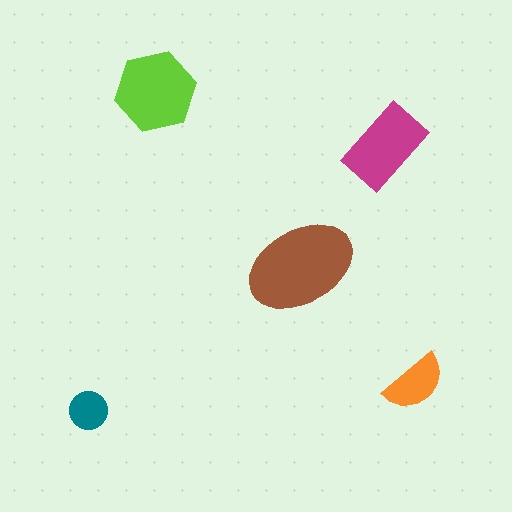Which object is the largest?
The brown ellipse.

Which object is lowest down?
The teal circle is bottommost.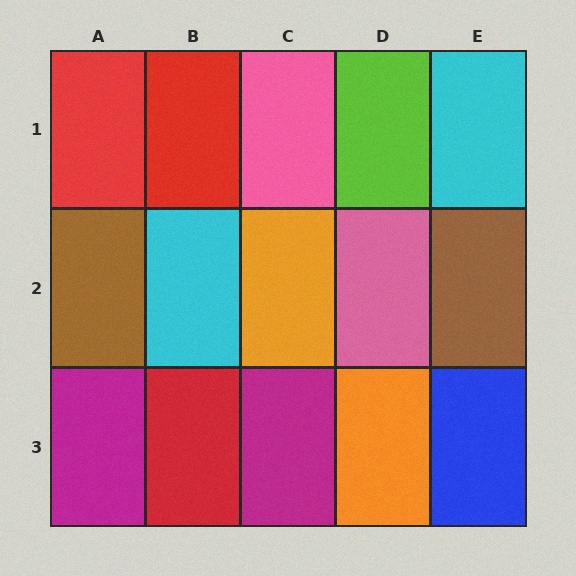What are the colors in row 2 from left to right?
Brown, cyan, orange, pink, brown.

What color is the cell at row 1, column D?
Lime.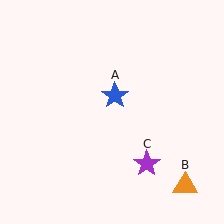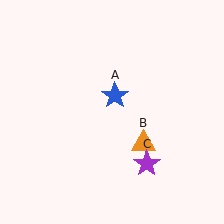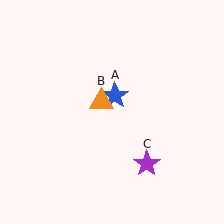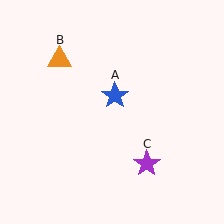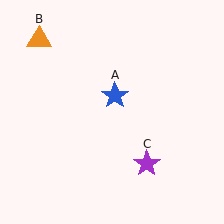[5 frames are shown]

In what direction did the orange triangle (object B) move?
The orange triangle (object B) moved up and to the left.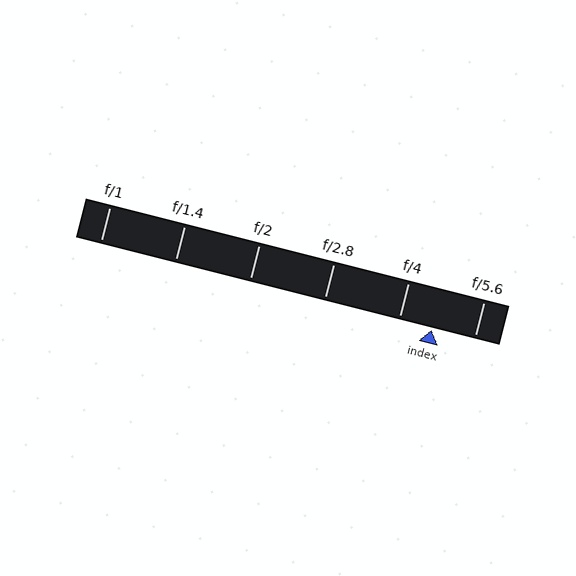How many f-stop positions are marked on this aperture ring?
There are 6 f-stop positions marked.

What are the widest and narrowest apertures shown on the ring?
The widest aperture shown is f/1 and the narrowest is f/5.6.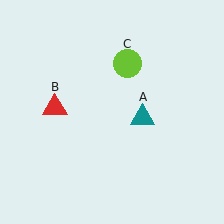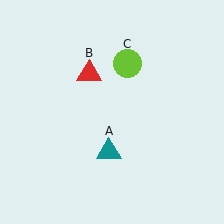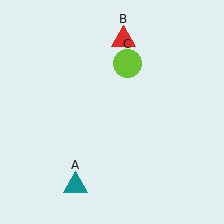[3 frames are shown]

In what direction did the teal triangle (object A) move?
The teal triangle (object A) moved down and to the left.